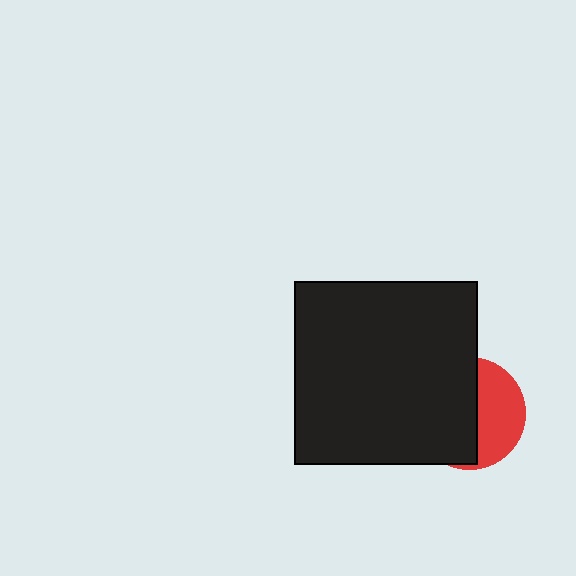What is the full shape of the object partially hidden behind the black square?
The partially hidden object is a red circle.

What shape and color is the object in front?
The object in front is a black square.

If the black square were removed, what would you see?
You would see the complete red circle.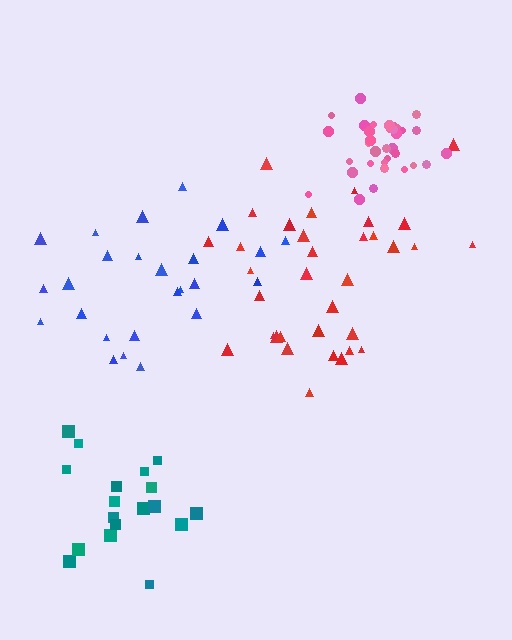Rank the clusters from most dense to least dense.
pink, teal, red, blue.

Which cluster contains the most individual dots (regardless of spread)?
Red (34).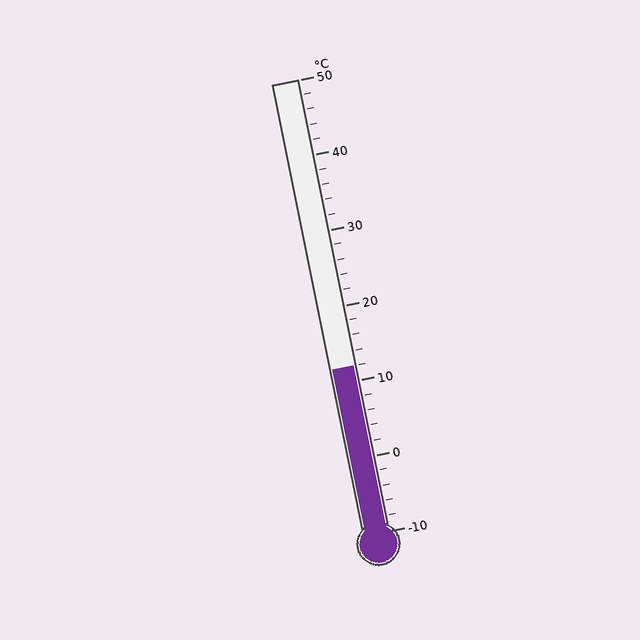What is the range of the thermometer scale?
The thermometer scale ranges from -10°C to 50°C.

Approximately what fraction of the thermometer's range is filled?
The thermometer is filled to approximately 35% of its range.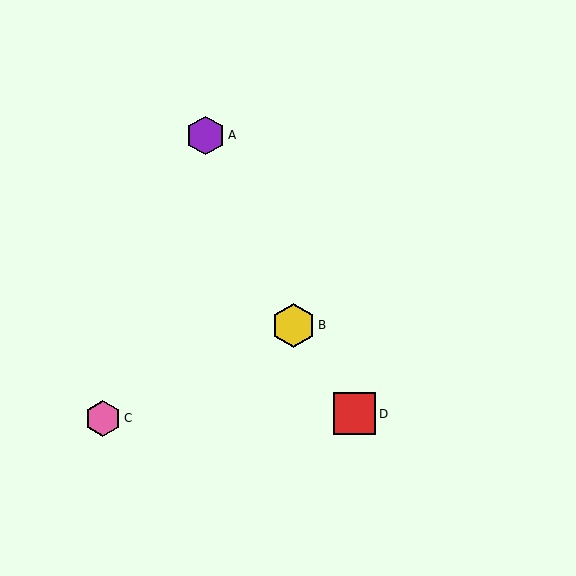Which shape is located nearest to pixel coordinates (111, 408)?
The pink hexagon (labeled C) at (103, 418) is nearest to that location.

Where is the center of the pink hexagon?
The center of the pink hexagon is at (103, 418).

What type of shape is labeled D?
Shape D is a red square.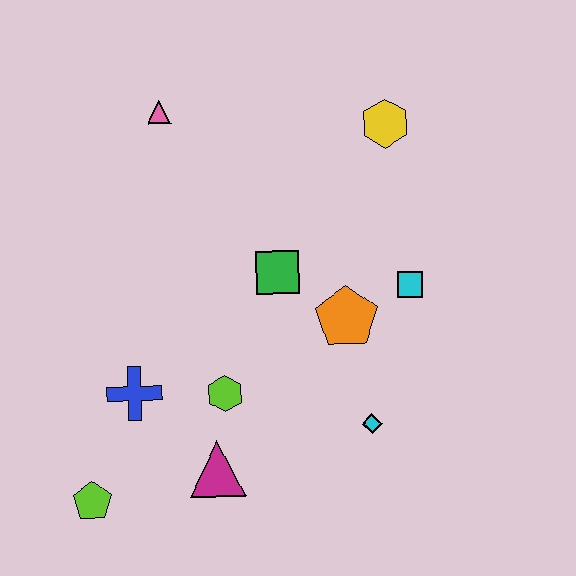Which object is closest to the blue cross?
The lime hexagon is closest to the blue cross.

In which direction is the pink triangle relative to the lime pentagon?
The pink triangle is above the lime pentagon.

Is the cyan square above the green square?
No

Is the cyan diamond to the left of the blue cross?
No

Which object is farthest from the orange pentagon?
The lime pentagon is farthest from the orange pentagon.